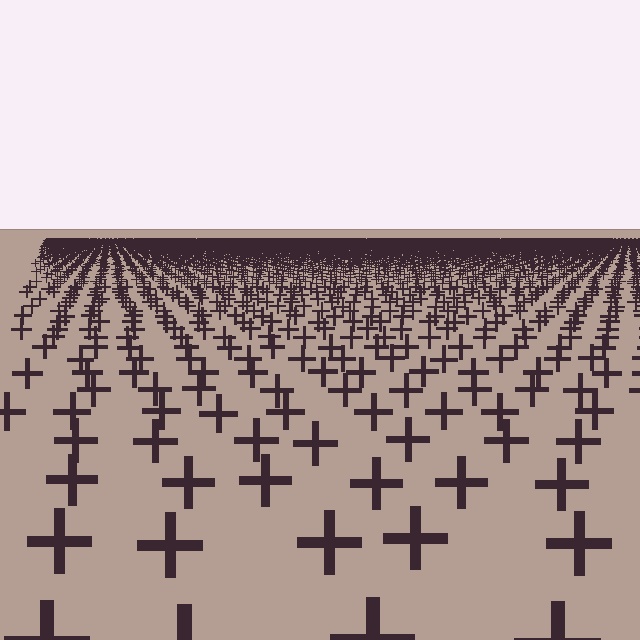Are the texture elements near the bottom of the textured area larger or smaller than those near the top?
Larger. Near the bottom, elements are closer to the viewer and appear at a bigger on-screen size.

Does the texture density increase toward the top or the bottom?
Density increases toward the top.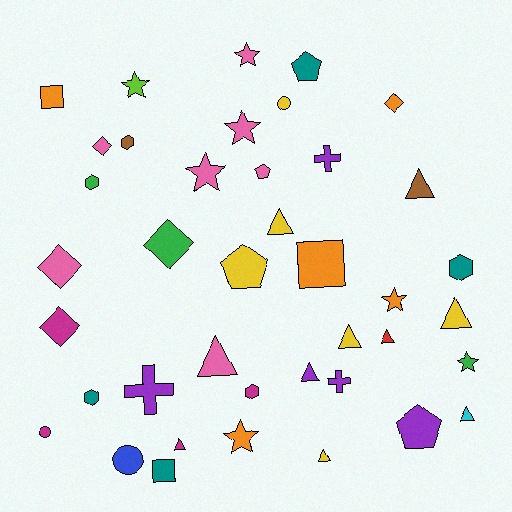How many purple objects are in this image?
There are 5 purple objects.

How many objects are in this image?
There are 40 objects.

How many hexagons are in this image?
There are 5 hexagons.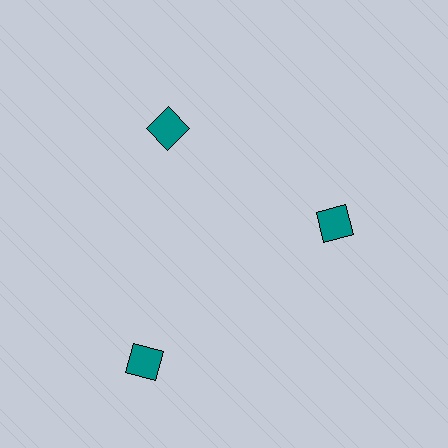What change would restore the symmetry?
The symmetry would be restored by moving it inward, back onto the ring so that all 3 diamonds sit at equal angles and equal distance from the center.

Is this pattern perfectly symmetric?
No. The 3 teal diamonds are arranged in a ring, but one element near the 7 o'clock position is pushed outward from the center, breaking the 3-fold rotational symmetry.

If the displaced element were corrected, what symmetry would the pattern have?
It would have 3-fold rotational symmetry — the pattern would map onto itself every 120 degrees.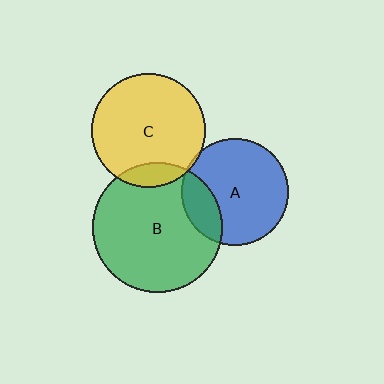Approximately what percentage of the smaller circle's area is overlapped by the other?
Approximately 20%.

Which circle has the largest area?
Circle B (green).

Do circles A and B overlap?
Yes.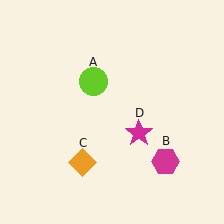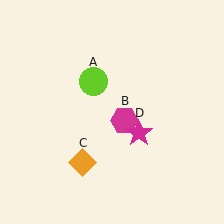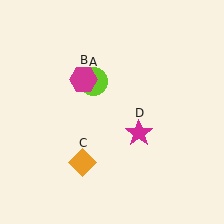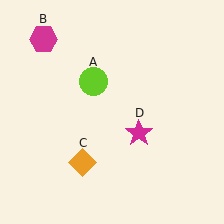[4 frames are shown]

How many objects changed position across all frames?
1 object changed position: magenta hexagon (object B).